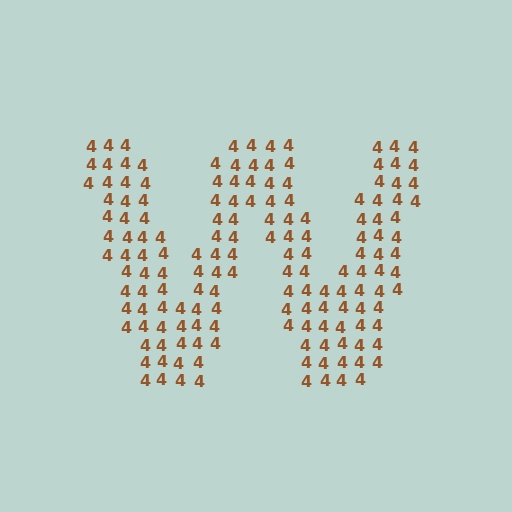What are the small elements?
The small elements are digit 4's.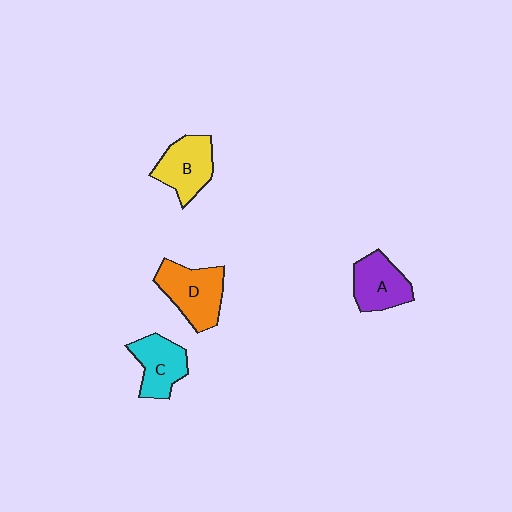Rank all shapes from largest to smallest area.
From largest to smallest: D (orange), B (yellow), A (purple), C (cyan).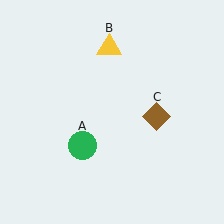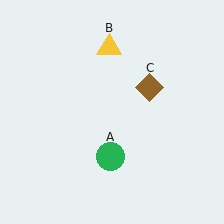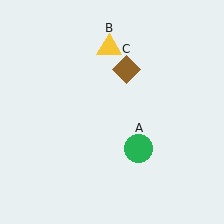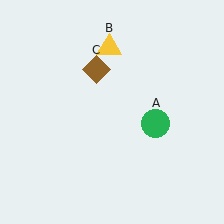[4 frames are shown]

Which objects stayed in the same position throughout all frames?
Yellow triangle (object B) remained stationary.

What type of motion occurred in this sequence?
The green circle (object A), brown diamond (object C) rotated counterclockwise around the center of the scene.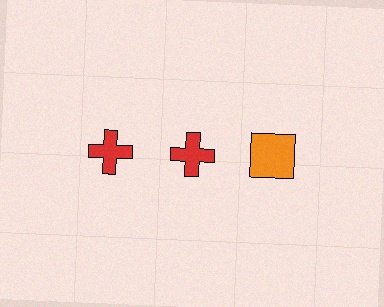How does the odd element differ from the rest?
It differs in both color (orange instead of red) and shape (square instead of cross).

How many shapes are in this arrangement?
There are 3 shapes arranged in a grid pattern.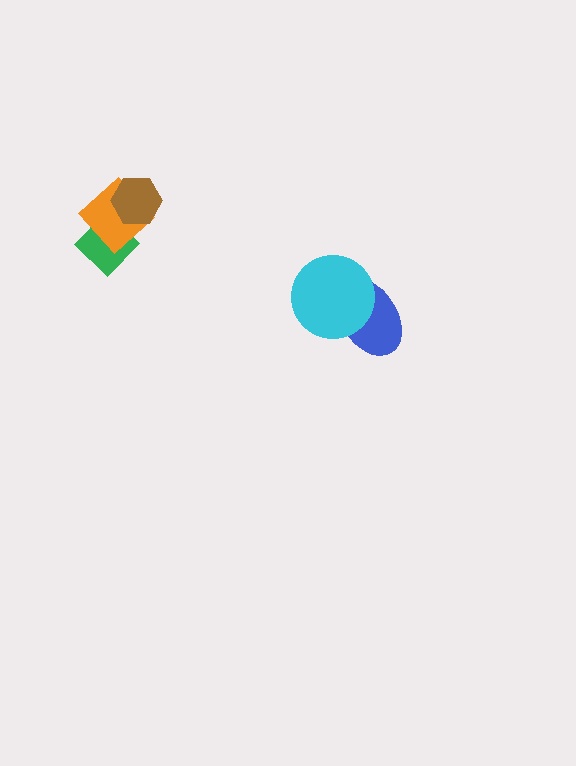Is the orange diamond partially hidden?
Yes, it is partially covered by another shape.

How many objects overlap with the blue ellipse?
1 object overlaps with the blue ellipse.